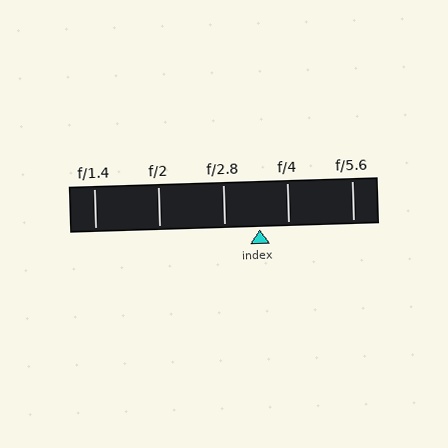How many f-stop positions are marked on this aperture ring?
There are 5 f-stop positions marked.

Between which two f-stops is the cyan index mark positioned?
The index mark is between f/2.8 and f/4.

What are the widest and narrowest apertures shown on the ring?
The widest aperture shown is f/1.4 and the narrowest is f/5.6.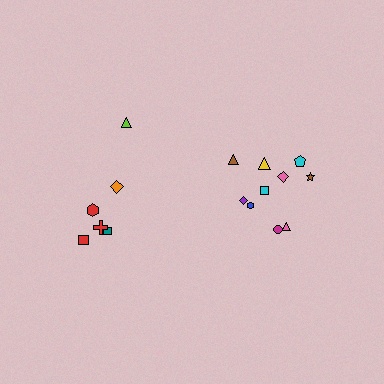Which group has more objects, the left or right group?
The right group.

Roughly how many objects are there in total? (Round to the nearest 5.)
Roughly 15 objects in total.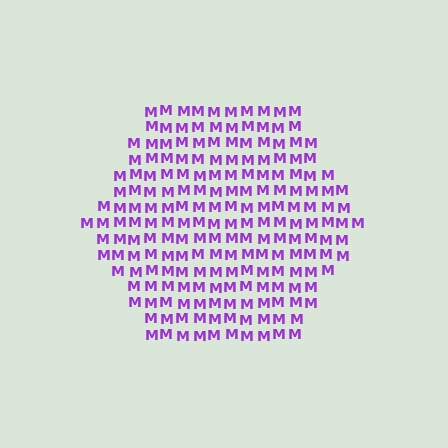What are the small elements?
The small elements are letter M's.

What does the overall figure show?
The overall figure shows a hexagon.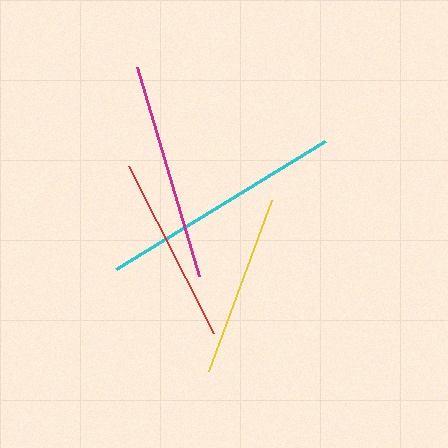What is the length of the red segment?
The red segment is approximately 187 pixels long.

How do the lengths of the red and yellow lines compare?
The red and yellow lines are approximately the same length.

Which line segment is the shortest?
The yellow line is the shortest at approximately 182 pixels.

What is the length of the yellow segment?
The yellow segment is approximately 182 pixels long.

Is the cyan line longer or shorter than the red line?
The cyan line is longer than the red line.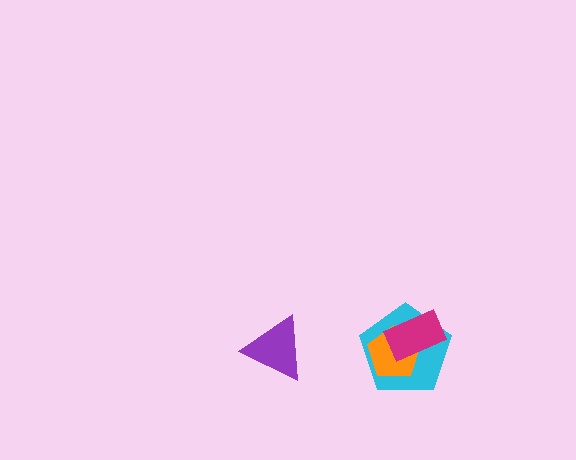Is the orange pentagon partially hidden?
Yes, it is partially covered by another shape.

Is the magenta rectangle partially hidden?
No, no other shape covers it.